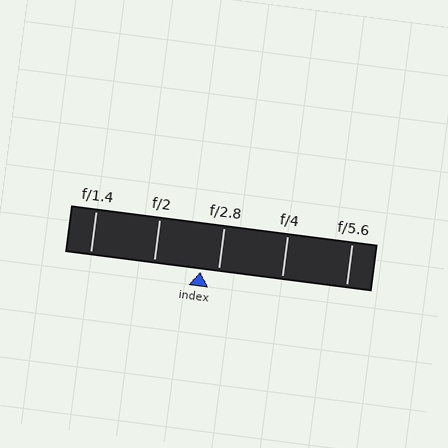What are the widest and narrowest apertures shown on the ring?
The widest aperture shown is f/1.4 and the narrowest is f/5.6.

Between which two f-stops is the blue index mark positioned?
The index mark is between f/2 and f/2.8.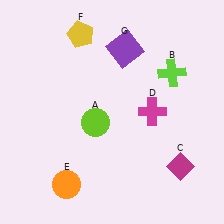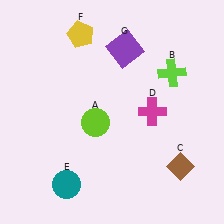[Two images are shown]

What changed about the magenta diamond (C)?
In Image 1, C is magenta. In Image 2, it changed to brown.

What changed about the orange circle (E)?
In Image 1, E is orange. In Image 2, it changed to teal.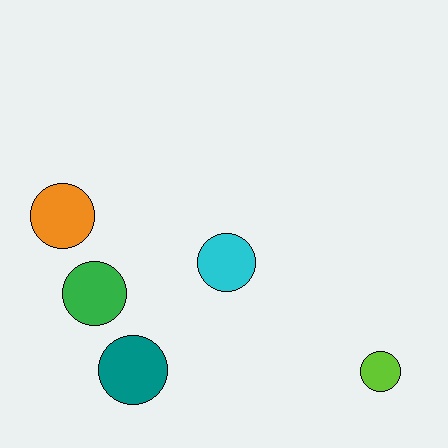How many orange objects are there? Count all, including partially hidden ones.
There is 1 orange object.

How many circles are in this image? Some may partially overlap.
There are 5 circles.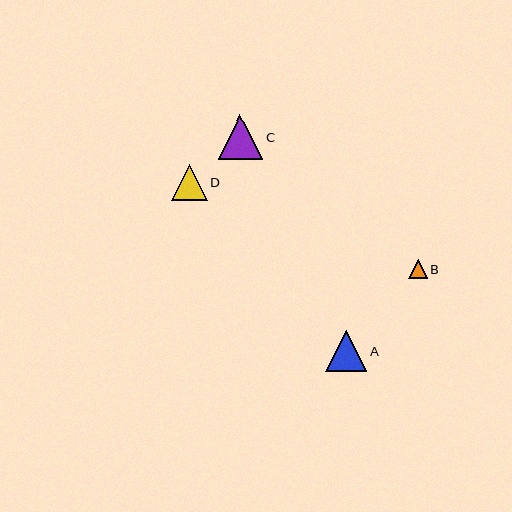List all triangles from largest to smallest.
From largest to smallest: C, A, D, B.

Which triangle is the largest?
Triangle C is the largest with a size of approximately 45 pixels.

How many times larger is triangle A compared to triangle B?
Triangle A is approximately 2.2 times the size of triangle B.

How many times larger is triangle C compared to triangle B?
Triangle C is approximately 2.4 times the size of triangle B.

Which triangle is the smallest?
Triangle B is the smallest with a size of approximately 19 pixels.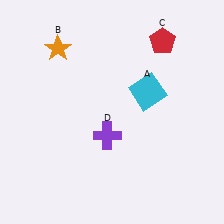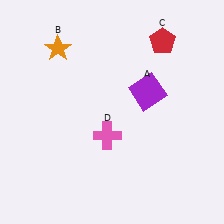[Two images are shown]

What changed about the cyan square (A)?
In Image 1, A is cyan. In Image 2, it changed to purple.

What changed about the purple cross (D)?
In Image 1, D is purple. In Image 2, it changed to pink.